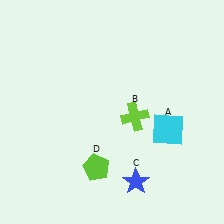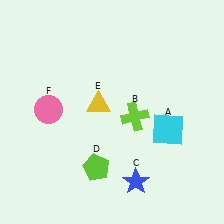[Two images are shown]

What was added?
A yellow triangle (E), a pink circle (F) were added in Image 2.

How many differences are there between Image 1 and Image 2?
There are 2 differences between the two images.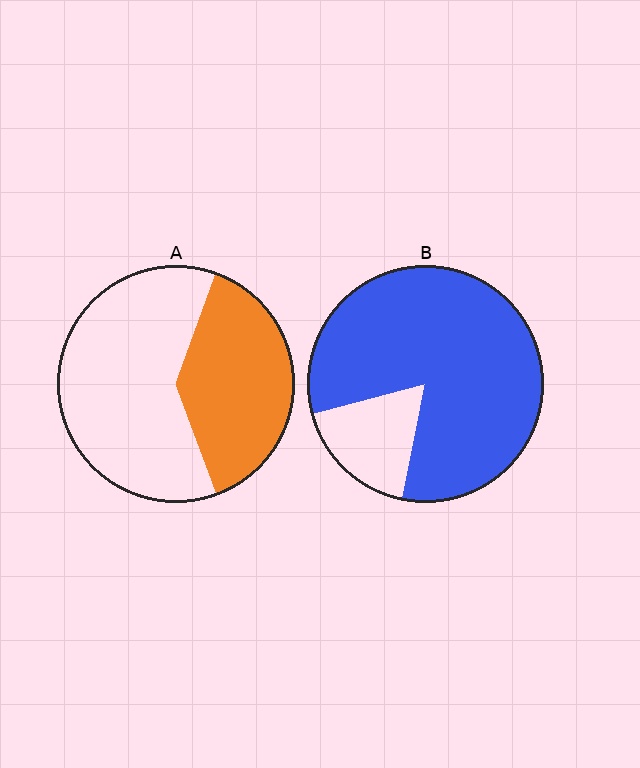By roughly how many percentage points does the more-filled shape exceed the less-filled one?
By roughly 45 percentage points (B over A).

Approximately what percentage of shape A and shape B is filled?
A is approximately 40% and B is approximately 80%.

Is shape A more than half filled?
No.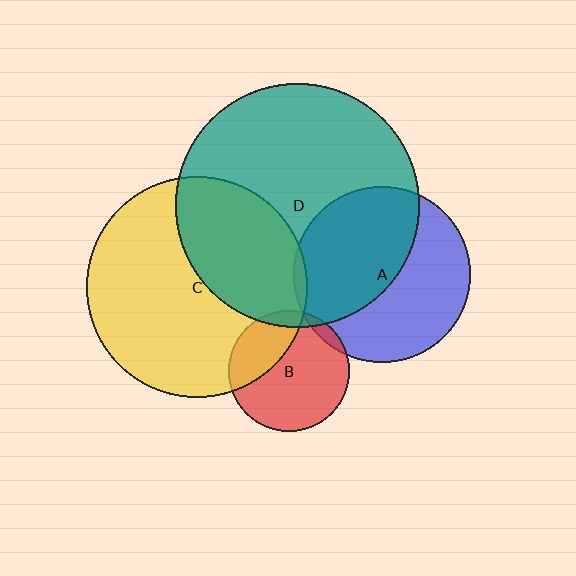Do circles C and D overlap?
Yes.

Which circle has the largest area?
Circle D (teal).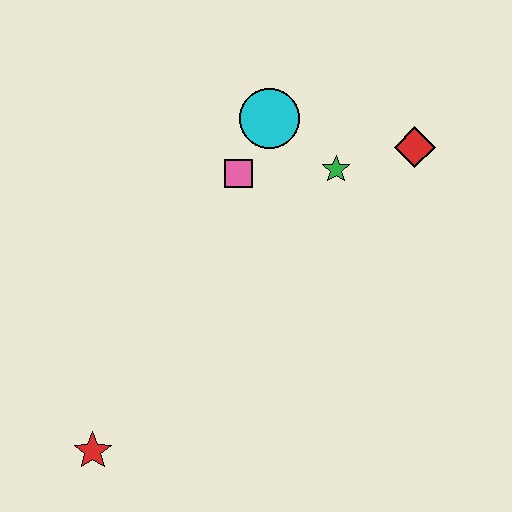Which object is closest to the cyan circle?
The pink square is closest to the cyan circle.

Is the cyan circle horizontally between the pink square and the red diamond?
Yes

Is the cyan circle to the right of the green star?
No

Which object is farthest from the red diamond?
The red star is farthest from the red diamond.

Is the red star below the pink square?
Yes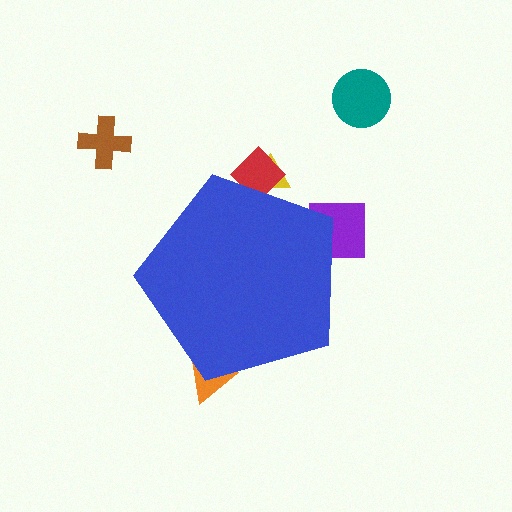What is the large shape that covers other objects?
A blue pentagon.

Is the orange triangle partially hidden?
Yes, the orange triangle is partially hidden behind the blue pentagon.